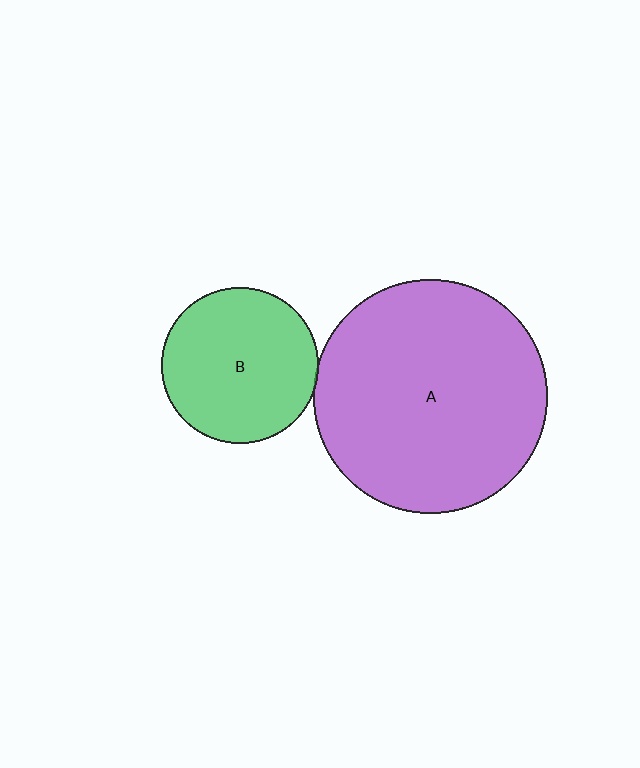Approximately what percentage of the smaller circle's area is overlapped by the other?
Approximately 5%.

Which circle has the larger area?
Circle A (purple).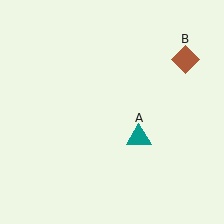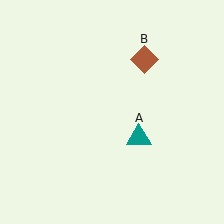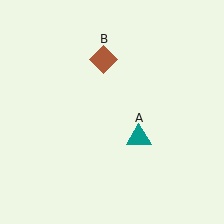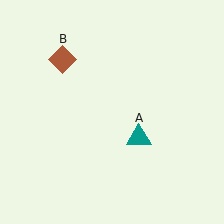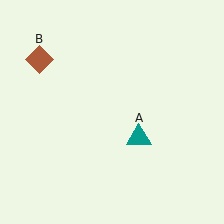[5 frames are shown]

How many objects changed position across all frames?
1 object changed position: brown diamond (object B).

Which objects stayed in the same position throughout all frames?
Teal triangle (object A) remained stationary.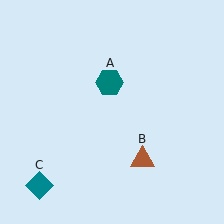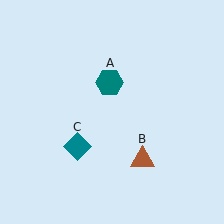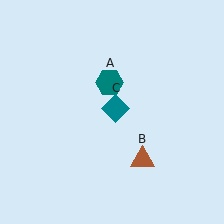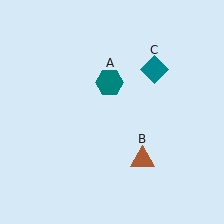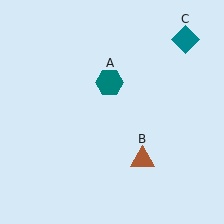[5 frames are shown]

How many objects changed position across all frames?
1 object changed position: teal diamond (object C).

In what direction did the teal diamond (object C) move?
The teal diamond (object C) moved up and to the right.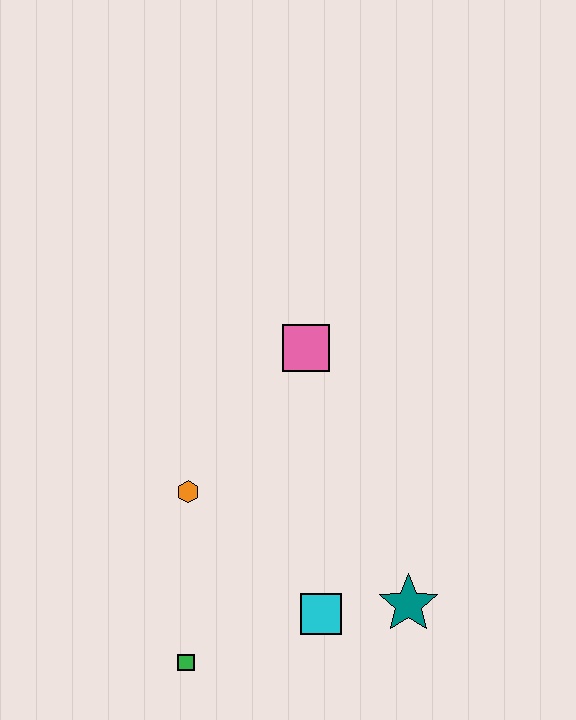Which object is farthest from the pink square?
The green square is farthest from the pink square.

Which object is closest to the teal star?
The cyan square is closest to the teal star.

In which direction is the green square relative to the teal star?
The green square is to the left of the teal star.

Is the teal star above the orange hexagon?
No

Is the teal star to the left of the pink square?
No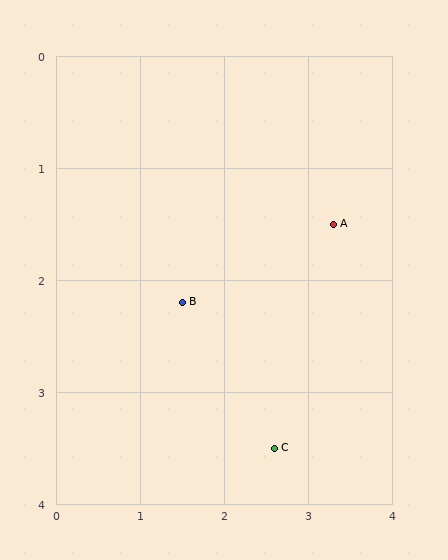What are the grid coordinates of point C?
Point C is at approximately (2.6, 3.5).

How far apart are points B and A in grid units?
Points B and A are about 1.9 grid units apart.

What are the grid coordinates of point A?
Point A is at approximately (3.3, 1.5).